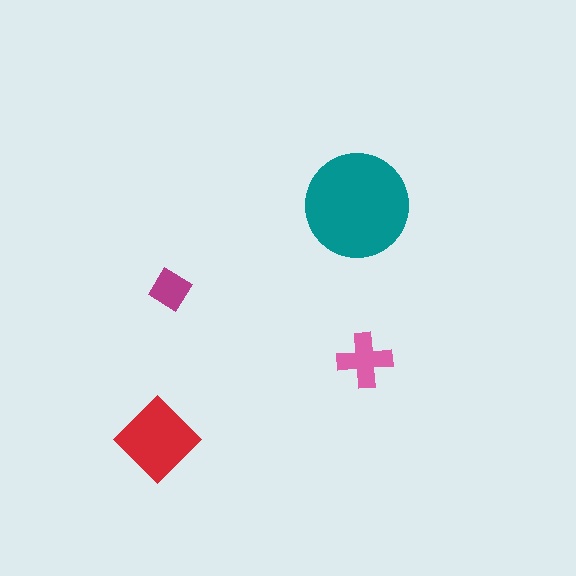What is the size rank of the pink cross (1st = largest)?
3rd.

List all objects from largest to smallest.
The teal circle, the red diamond, the pink cross, the magenta diamond.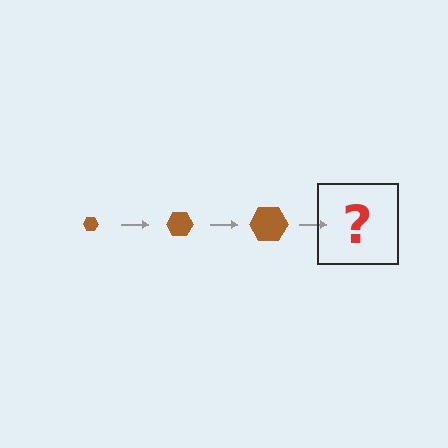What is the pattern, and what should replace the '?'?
The pattern is that the hexagon gets progressively larger each step. The '?' should be a brown hexagon, larger than the previous one.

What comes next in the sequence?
The next element should be a brown hexagon, larger than the previous one.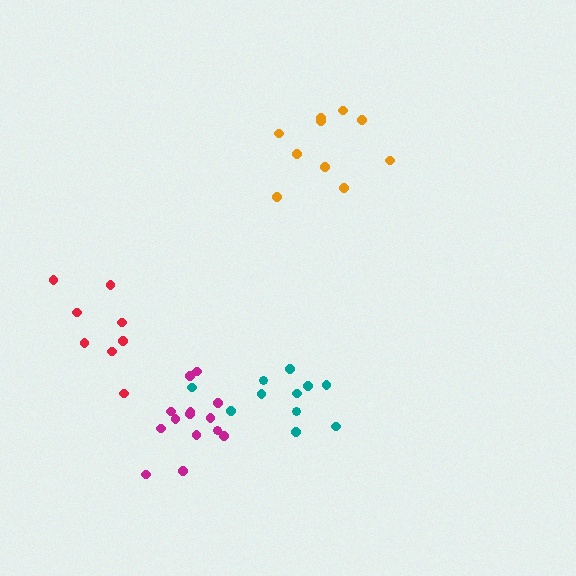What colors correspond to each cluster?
The clusters are colored: magenta, orange, red, teal.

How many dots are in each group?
Group 1: 14 dots, Group 2: 10 dots, Group 3: 8 dots, Group 4: 11 dots (43 total).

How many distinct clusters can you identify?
There are 4 distinct clusters.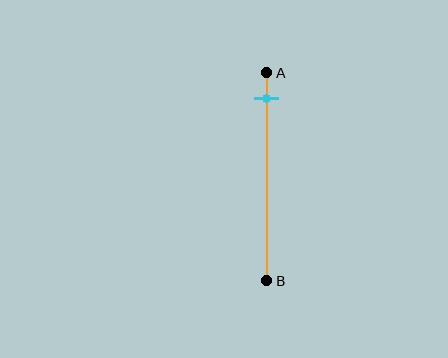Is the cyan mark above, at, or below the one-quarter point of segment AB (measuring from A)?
The cyan mark is above the one-quarter point of segment AB.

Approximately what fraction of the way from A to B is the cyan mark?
The cyan mark is approximately 10% of the way from A to B.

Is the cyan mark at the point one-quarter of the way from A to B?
No, the mark is at about 10% from A, not at the 25% one-quarter point.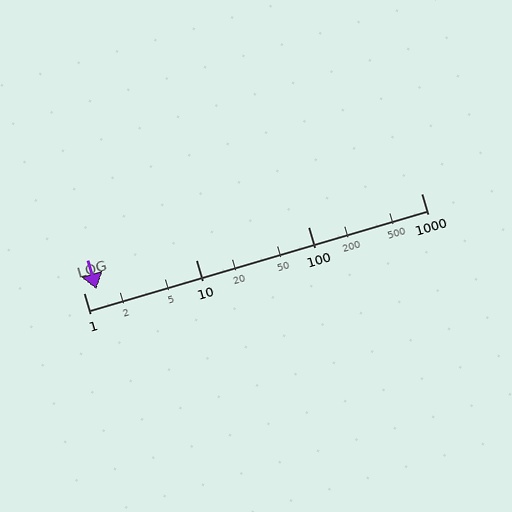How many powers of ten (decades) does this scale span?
The scale spans 3 decades, from 1 to 1000.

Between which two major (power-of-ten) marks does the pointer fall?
The pointer is between 1 and 10.